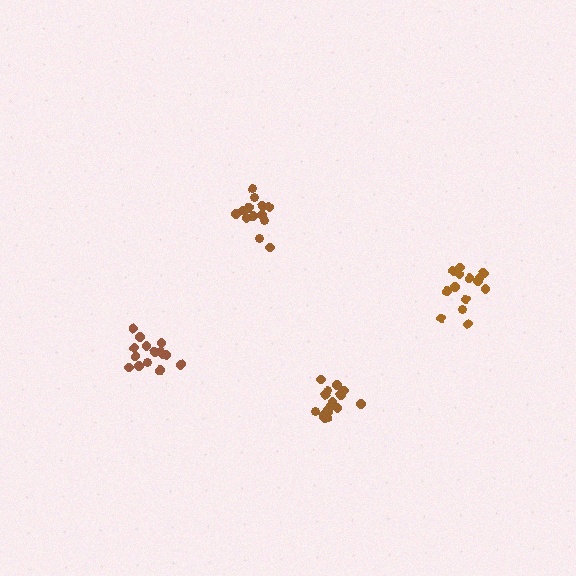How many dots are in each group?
Group 1: 16 dots, Group 2: 13 dots, Group 3: 15 dots, Group 4: 14 dots (58 total).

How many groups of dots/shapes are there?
There are 4 groups.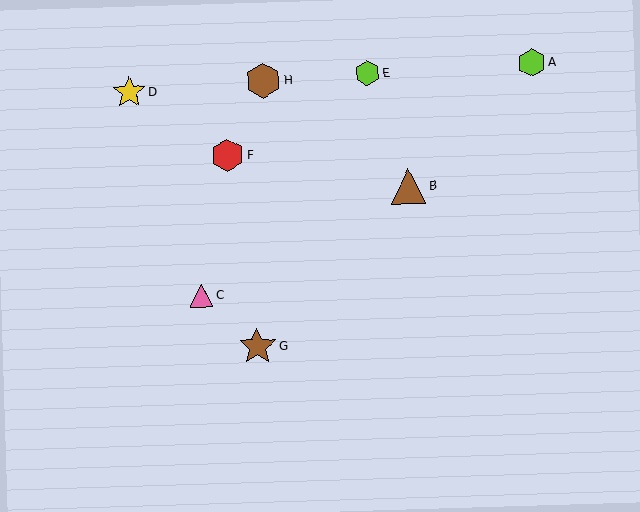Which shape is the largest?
The brown star (labeled G) is the largest.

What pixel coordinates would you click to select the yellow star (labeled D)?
Click at (129, 92) to select the yellow star D.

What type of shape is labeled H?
Shape H is a brown hexagon.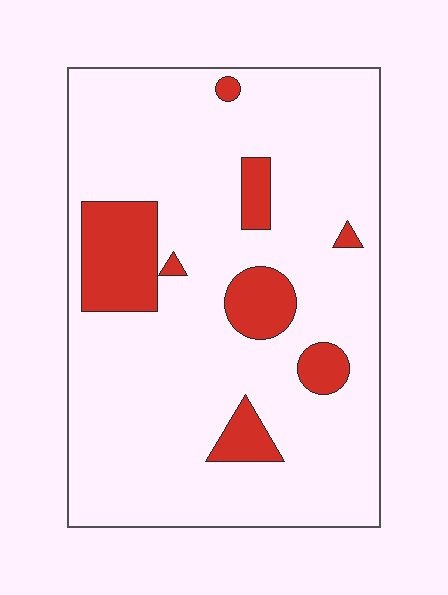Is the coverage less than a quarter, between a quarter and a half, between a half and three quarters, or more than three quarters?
Less than a quarter.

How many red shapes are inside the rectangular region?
8.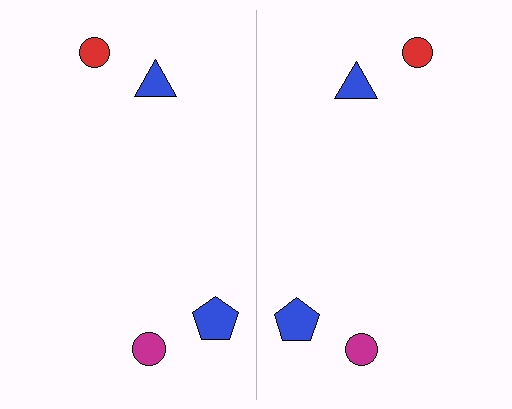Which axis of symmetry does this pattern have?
The pattern has a vertical axis of symmetry running through the center of the image.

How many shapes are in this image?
There are 8 shapes in this image.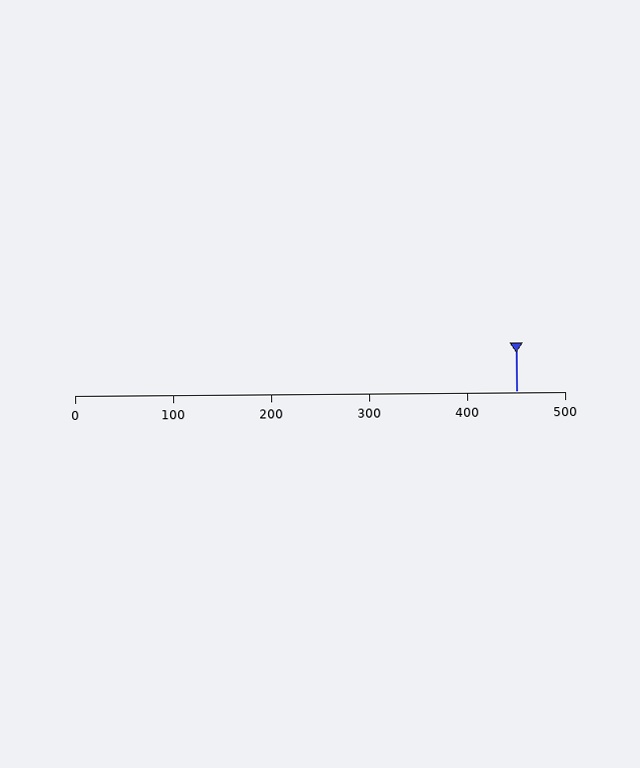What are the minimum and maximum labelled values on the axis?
The axis runs from 0 to 500.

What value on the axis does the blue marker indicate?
The marker indicates approximately 450.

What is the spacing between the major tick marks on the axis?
The major ticks are spaced 100 apart.